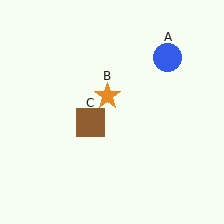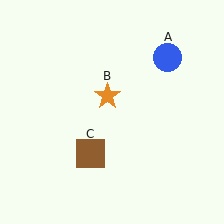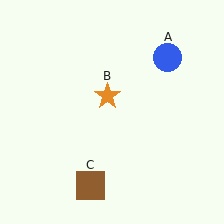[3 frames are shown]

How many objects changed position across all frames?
1 object changed position: brown square (object C).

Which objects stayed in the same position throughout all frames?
Blue circle (object A) and orange star (object B) remained stationary.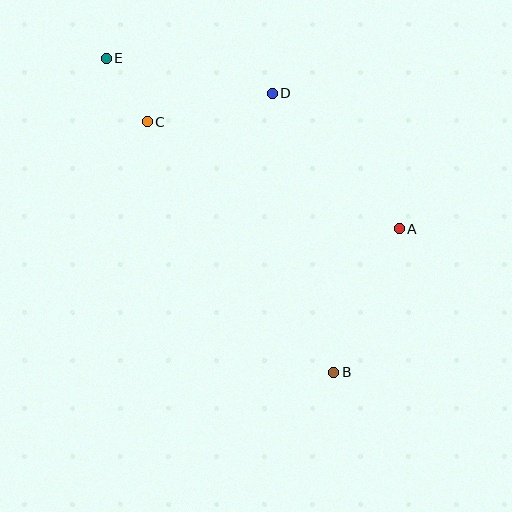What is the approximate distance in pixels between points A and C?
The distance between A and C is approximately 274 pixels.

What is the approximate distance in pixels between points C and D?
The distance between C and D is approximately 128 pixels.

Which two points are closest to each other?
Points C and E are closest to each other.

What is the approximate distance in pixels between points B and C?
The distance between B and C is approximately 313 pixels.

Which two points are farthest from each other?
Points B and E are farthest from each other.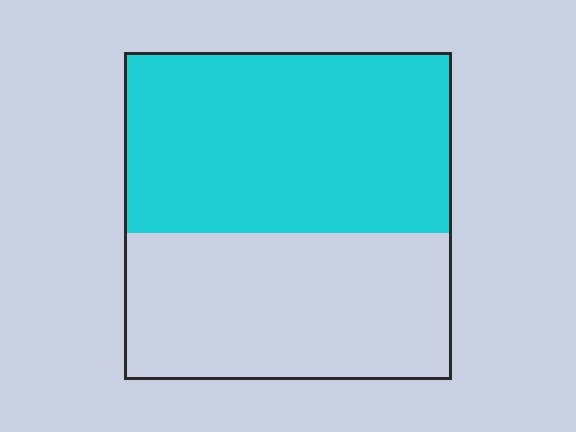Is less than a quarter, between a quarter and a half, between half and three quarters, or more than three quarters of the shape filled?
Between half and three quarters.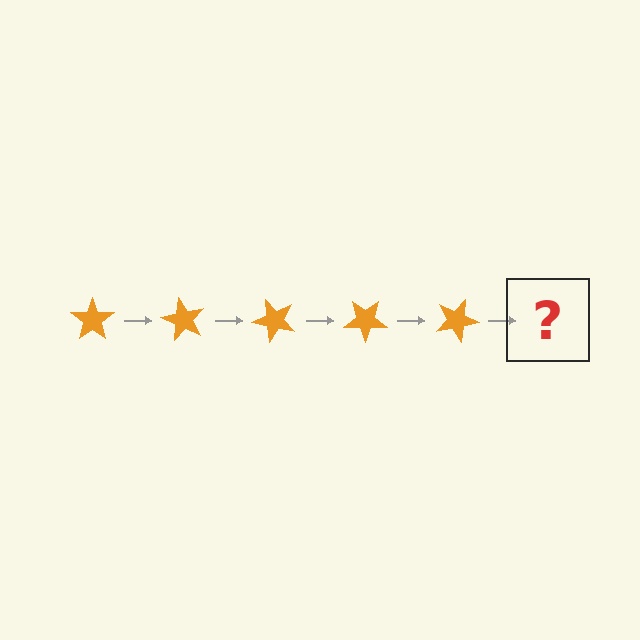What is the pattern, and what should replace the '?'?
The pattern is that the star rotates 60 degrees each step. The '?' should be an orange star rotated 300 degrees.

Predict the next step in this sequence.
The next step is an orange star rotated 300 degrees.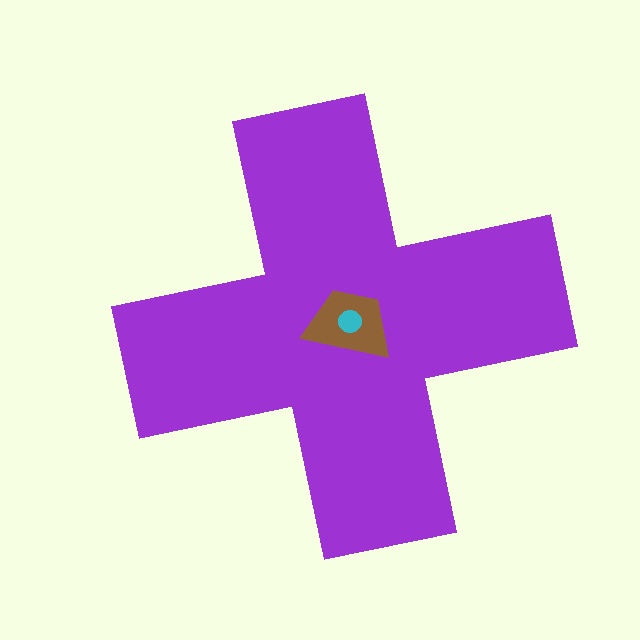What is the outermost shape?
The purple cross.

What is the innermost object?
The cyan circle.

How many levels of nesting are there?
3.